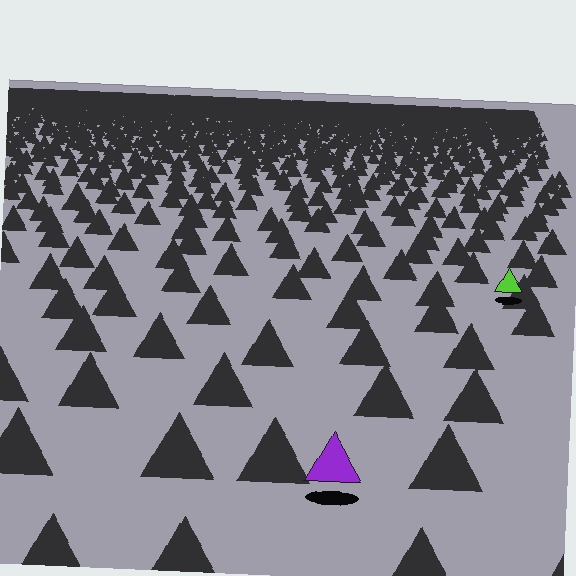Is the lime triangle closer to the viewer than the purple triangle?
No. The purple triangle is closer — you can tell from the texture gradient: the ground texture is coarser near it.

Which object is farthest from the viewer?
The lime triangle is farthest from the viewer. It appears smaller and the ground texture around it is denser.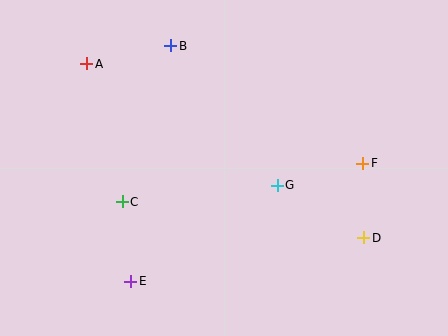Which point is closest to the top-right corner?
Point F is closest to the top-right corner.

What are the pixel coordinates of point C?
Point C is at (122, 202).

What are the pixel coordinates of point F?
Point F is at (363, 163).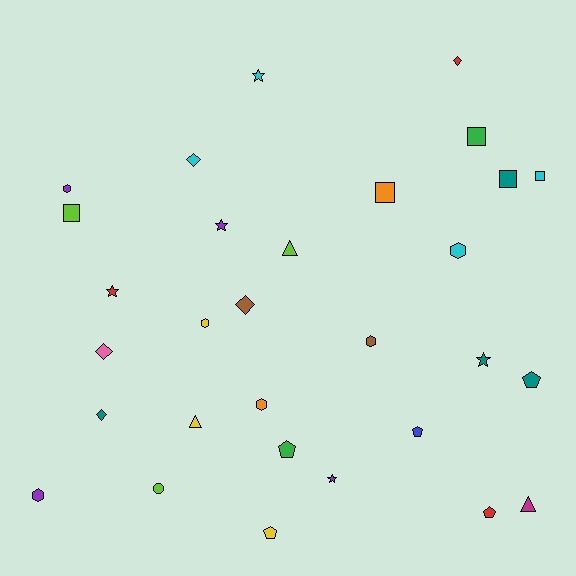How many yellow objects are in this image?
There are 3 yellow objects.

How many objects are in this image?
There are 30 objects.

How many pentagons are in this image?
There are 5 pentagons.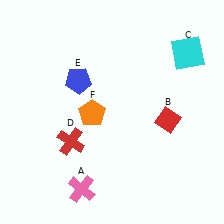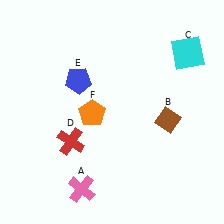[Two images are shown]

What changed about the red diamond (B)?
In Image 1, B is red. In Image 2, it changed to brown.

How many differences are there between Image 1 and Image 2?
There is 1 difference between the two images.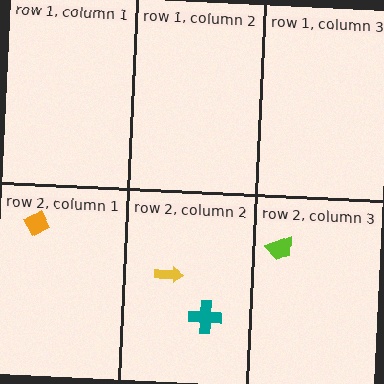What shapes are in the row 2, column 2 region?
The yellow arrow, the teal cross.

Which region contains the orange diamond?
The row 2, column 1 region.